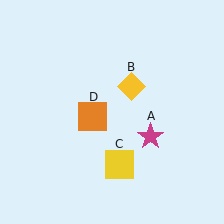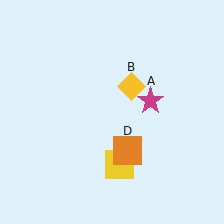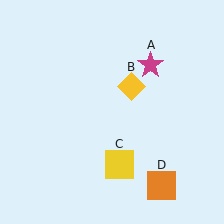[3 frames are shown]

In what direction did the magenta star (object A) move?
The magenta star (object A) moved up.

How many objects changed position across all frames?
2 objects changed position: magenta star (object A), orange square (object D).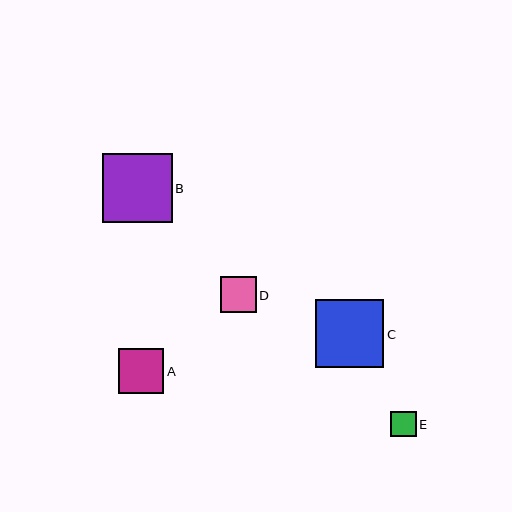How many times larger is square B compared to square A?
Square B is approximately 1.5 times the size of square A.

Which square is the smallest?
Square E is the smallest with a size of approximately 25 pixels.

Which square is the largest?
Square B is the largest with a size of approximately 69 pixels.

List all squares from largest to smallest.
From largest to smallest: B, C, A, D, E.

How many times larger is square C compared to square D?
Square C is approximately 1.9 times the size of square D.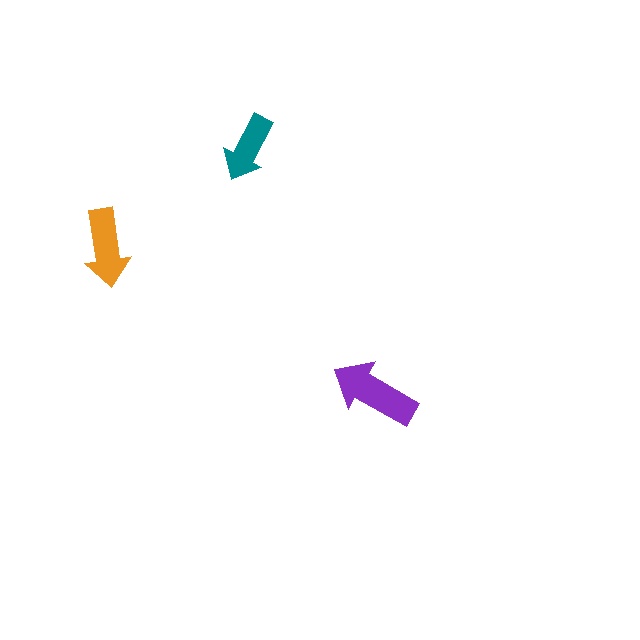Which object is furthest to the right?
The purple arrow is rightmost.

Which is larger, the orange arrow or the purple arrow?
The purple one.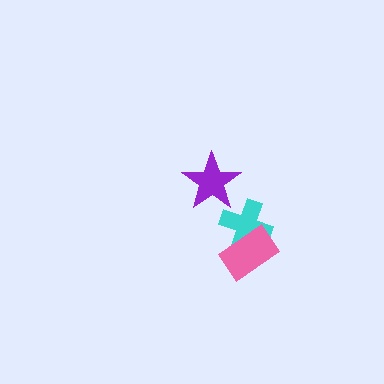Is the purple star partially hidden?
No, no other shape covers it.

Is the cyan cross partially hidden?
Yes, it is partially covered by another shape.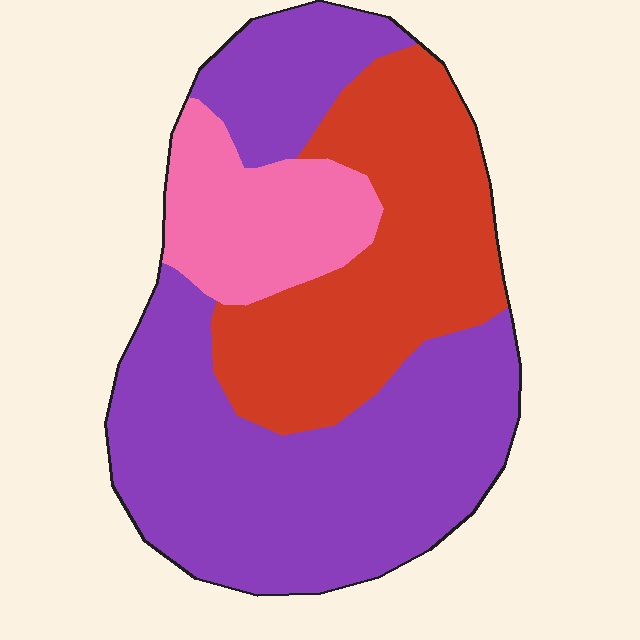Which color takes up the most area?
Purple, at roughly 55%.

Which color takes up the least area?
Pink, at roughly 15%.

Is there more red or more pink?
Red.